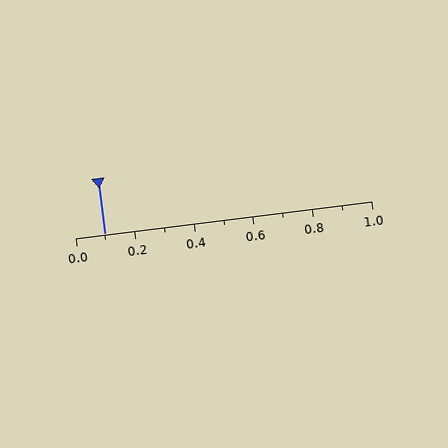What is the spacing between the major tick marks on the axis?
The major ticks are spaced 0.2 apart.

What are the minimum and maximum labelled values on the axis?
The axis runs from 0.0 to 1.0.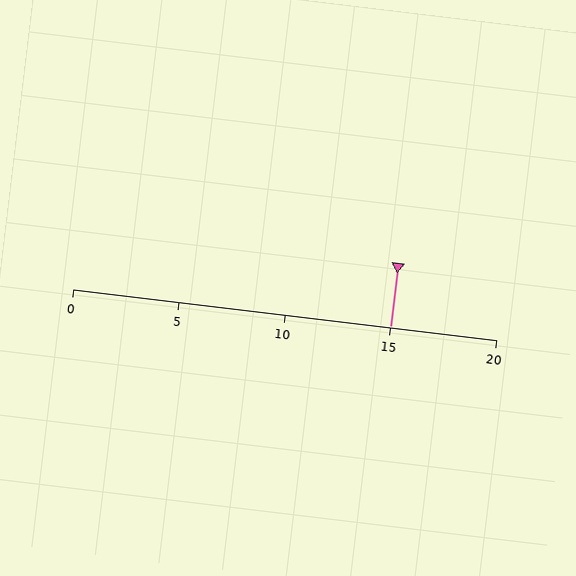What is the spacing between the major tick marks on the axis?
The major ticks are spaced 5 apart.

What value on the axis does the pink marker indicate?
The marker indicates approximately 15.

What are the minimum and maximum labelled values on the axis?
The axis runs from 0 to 20.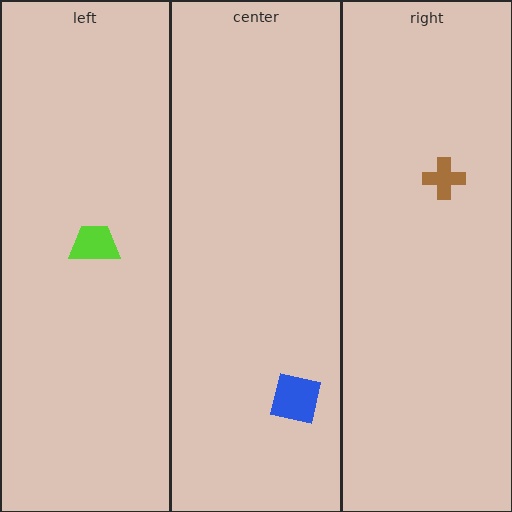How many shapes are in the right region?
1.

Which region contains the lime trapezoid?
The left region.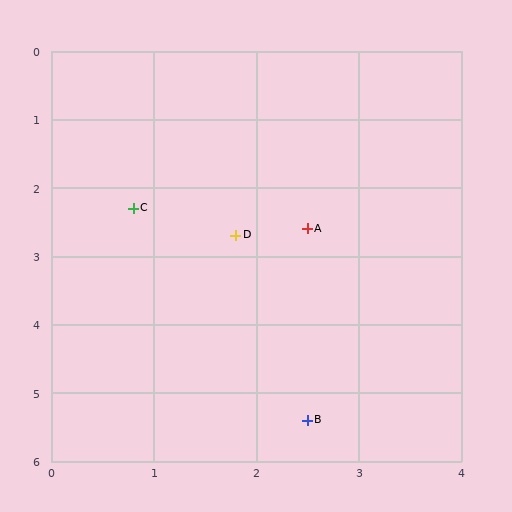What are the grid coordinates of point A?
Point A is at approximately (2.5, 2.6).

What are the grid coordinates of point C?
Point C is at approximately (0.8, 2.3).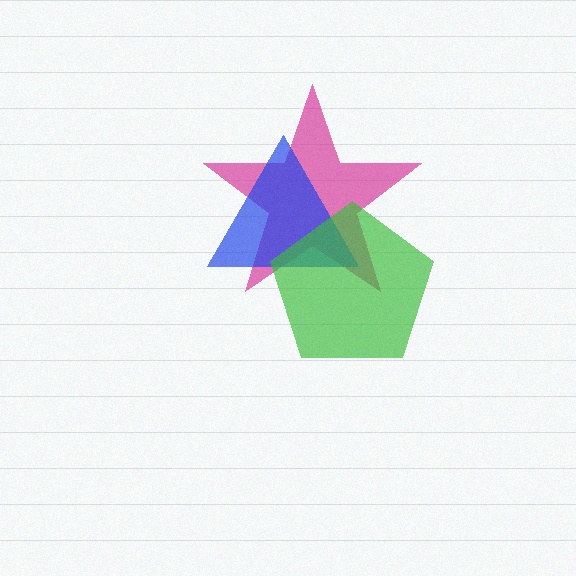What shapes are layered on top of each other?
The layered shapes are: a magenta star, a blue triangle, a green pentagon.